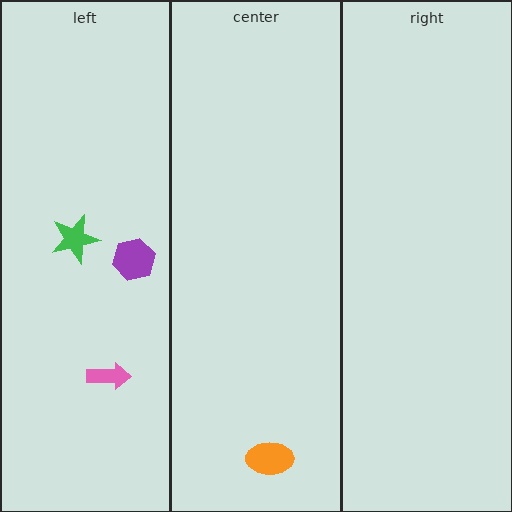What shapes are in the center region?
The orange ellipse.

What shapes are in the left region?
The green star, the purple hexagon, the pink arrow.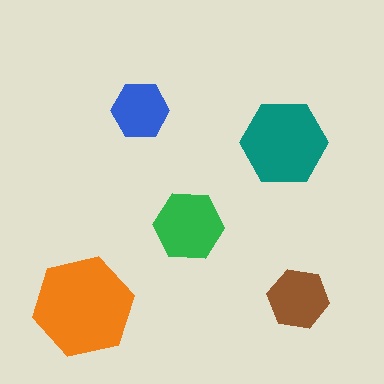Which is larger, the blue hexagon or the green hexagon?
The green one.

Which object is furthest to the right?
The brown hexagon is rightmost.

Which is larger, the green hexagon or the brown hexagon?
The green one.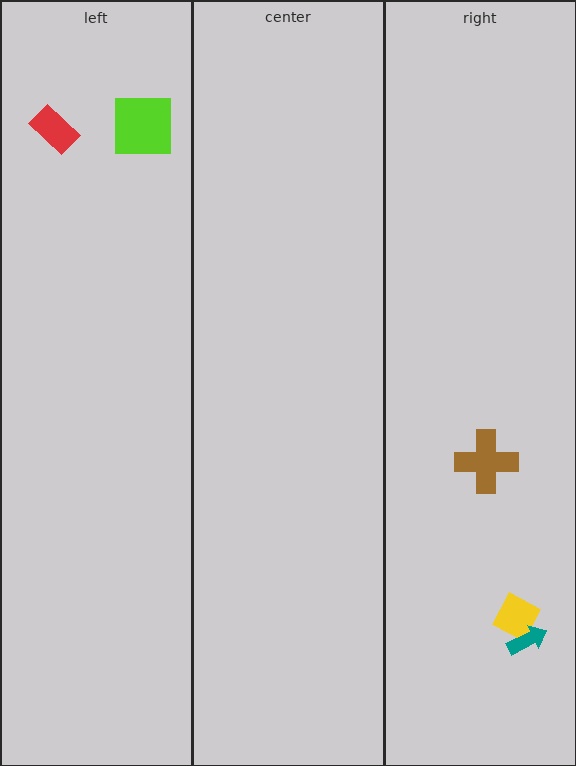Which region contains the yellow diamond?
The right region.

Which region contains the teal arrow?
The right region.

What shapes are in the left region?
The red rectangle, the lime square.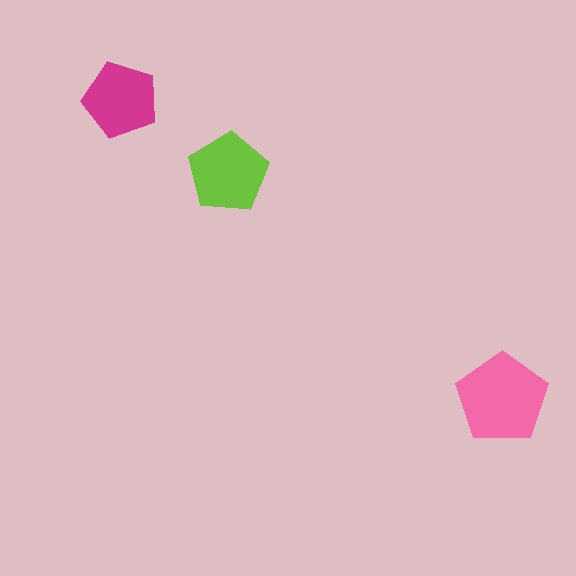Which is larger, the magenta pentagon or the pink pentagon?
The pink one.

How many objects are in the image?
There are 3 objects in the image.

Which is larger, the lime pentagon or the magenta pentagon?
The lime one.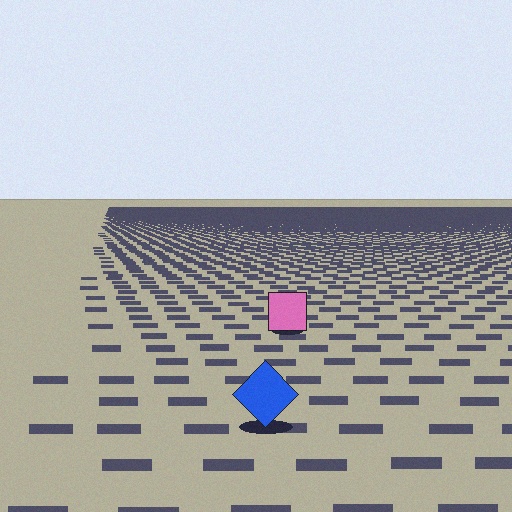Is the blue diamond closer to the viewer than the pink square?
Yes. The blue diamond is closer — you can tell from the texture gradient: the ground texture is coarser near it.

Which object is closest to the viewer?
The blue diamond is closest. The texture marks near it are larger and more spread out.